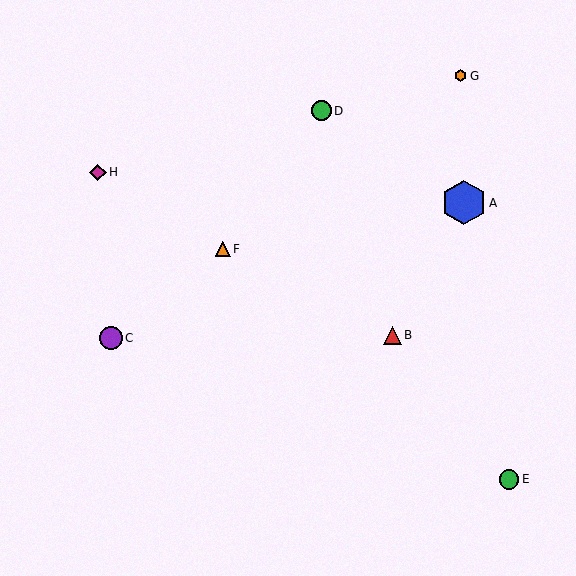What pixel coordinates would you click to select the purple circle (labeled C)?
Click at (111, 338) to select the purple circle C.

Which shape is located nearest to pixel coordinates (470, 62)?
The orange hexagon (labeled G) at (461, 76) is nearest to that location.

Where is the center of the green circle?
The center of the green circle is at (509, 479).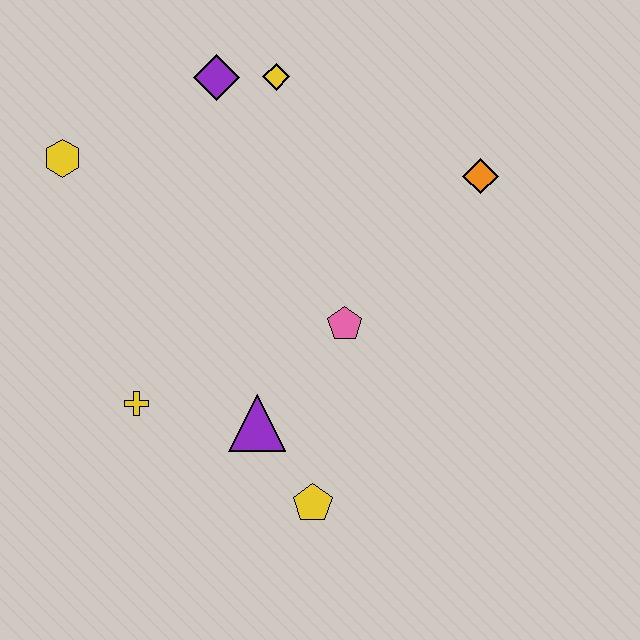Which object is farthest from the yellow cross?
The orange diamond is farthest from the yellow cross.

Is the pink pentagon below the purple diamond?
Yes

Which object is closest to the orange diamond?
The pink pentagon is closest to the orange diamond.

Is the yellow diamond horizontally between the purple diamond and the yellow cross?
No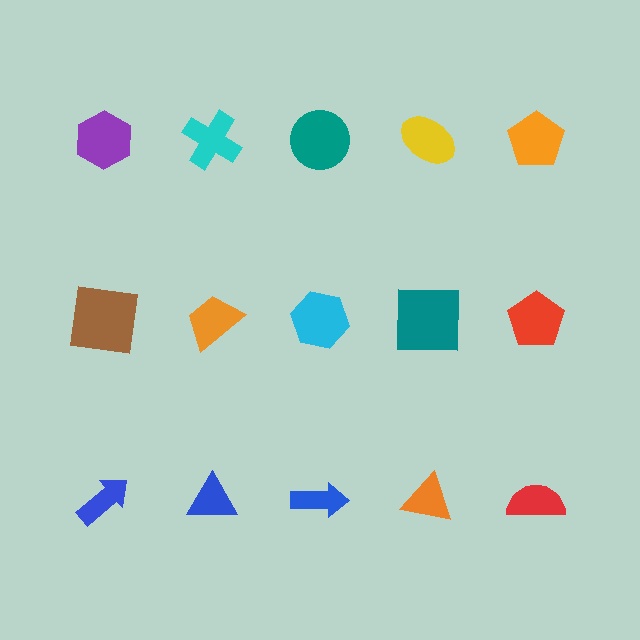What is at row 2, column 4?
A teal square.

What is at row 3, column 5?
A red semicircle.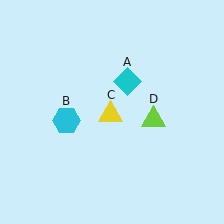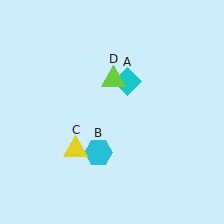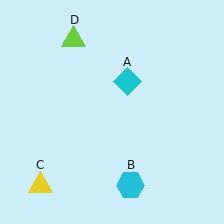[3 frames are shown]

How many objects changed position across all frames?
3 objects changed position: cyan hexagon (object B), yellow triangle (object C), lime triangle (object D).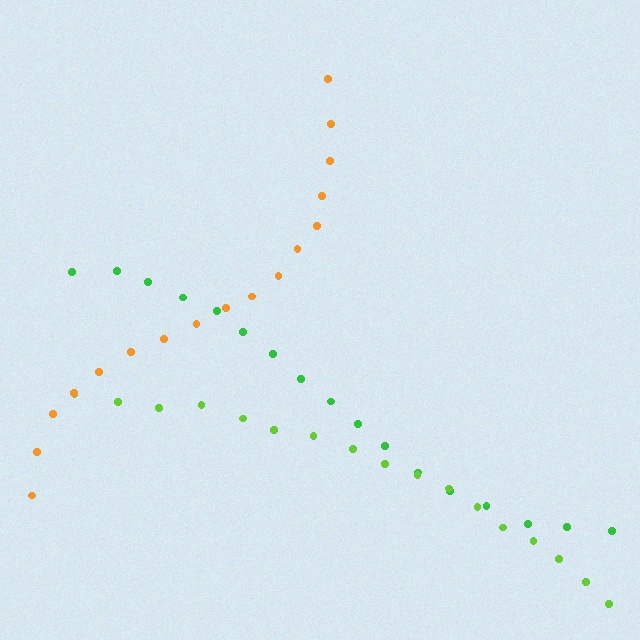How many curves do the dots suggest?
There are 3 distinct paths.